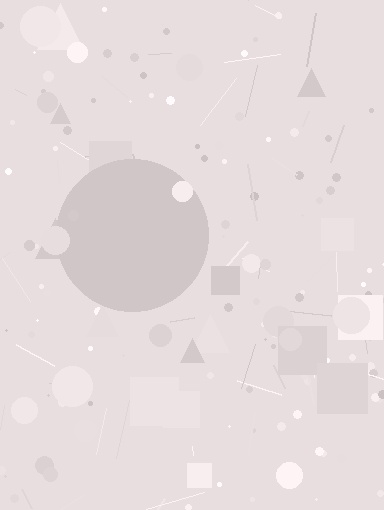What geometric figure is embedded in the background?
A circle is embedded in the background.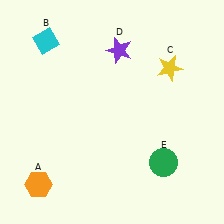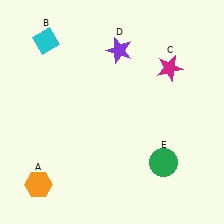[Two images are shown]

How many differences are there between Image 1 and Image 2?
There is 1 difference between the two images.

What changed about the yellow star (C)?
In Image 1, C is yellow. In Image 2, it changed to magenta.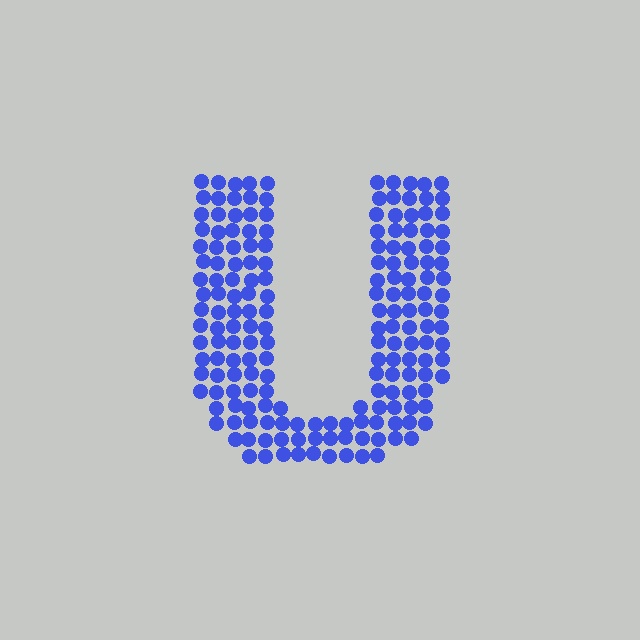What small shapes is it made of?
It is made of small circles.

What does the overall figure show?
The overall figure shows the letter U.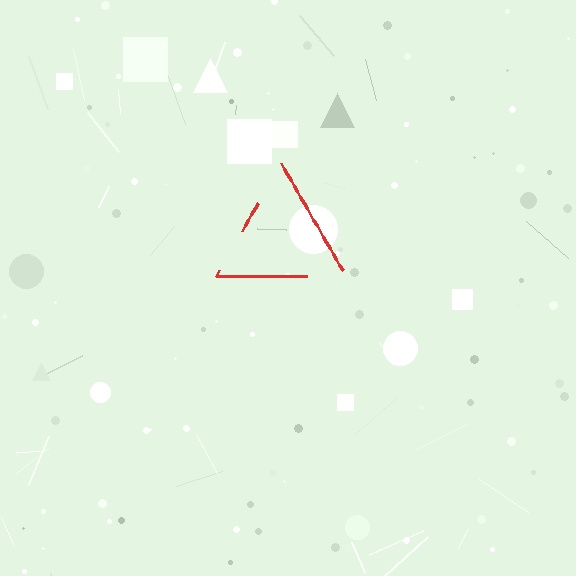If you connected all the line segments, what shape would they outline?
They would outline a triangle.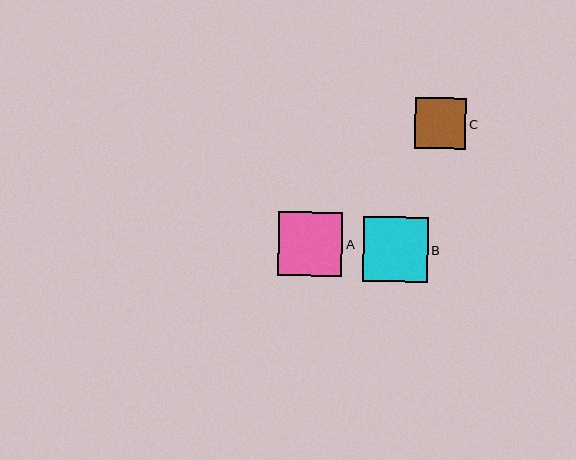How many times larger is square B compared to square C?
Square B is approximately 1.3 times the size of square C.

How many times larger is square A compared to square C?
Square A is approximately 1.2 times the size of square C.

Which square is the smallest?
Square C is the smallest with a size of approximately 51 pixels.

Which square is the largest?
Square B is the largest with a size of approximately 65 pixels.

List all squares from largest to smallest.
From largest to smallest: B, A, C.